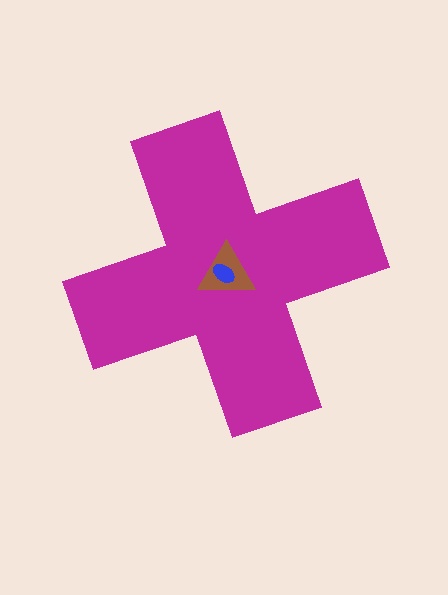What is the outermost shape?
The magenta cross.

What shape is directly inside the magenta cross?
The brown triangle.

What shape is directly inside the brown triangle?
The blue ellipse.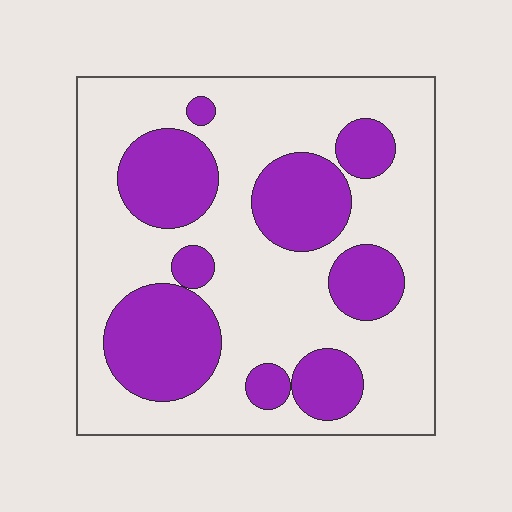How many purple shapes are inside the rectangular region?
9.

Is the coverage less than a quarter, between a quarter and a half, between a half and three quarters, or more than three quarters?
Between a quarter and a half.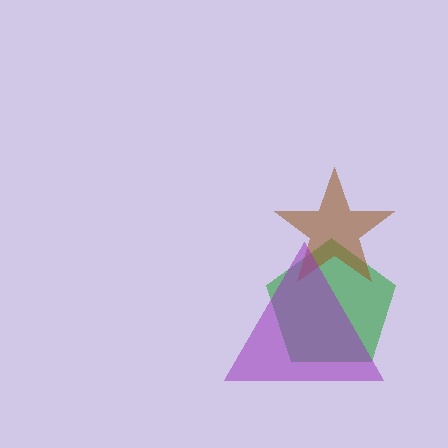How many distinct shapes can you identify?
There are 3 distinct shapes: a green pentagon, a brown star, a purple triangle.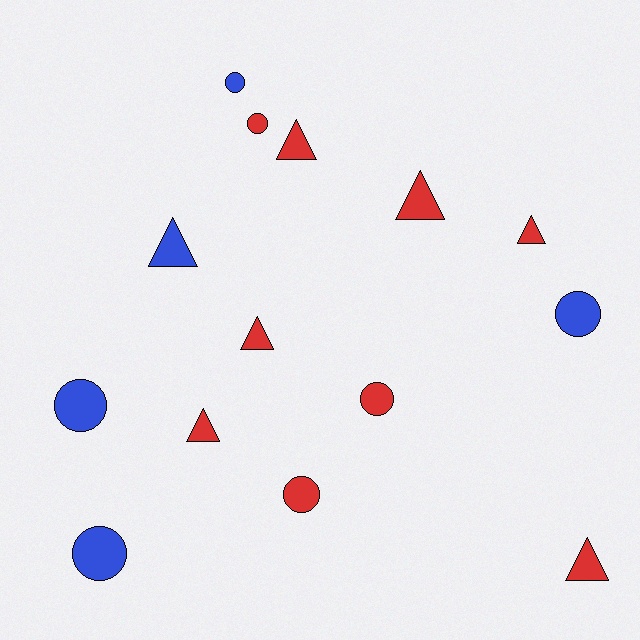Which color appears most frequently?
Red, with 9 objects.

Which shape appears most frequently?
Triangle, with 7 objects.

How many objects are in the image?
There are 14 objects.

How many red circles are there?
There are 3 red circles.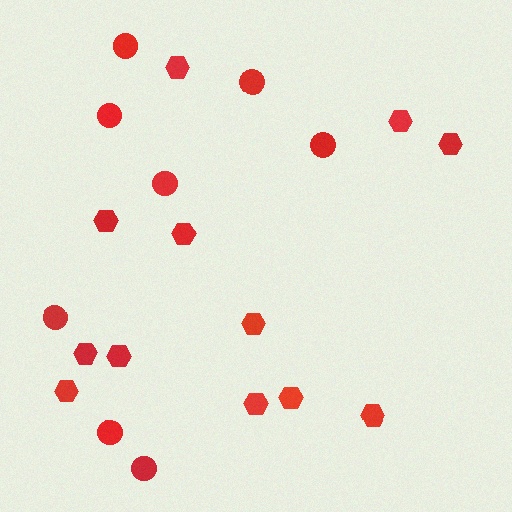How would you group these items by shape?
There are 2 groups: one group of hexagons (12) and one group of circles (8).